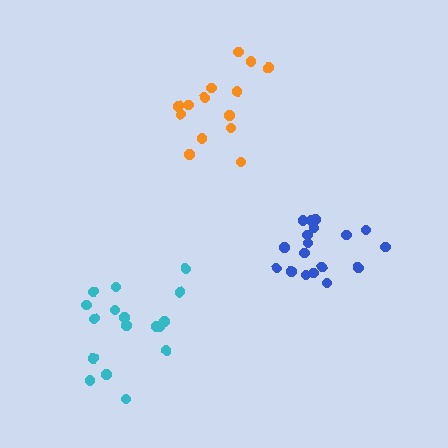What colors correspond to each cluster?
The clusters are colored: blue, cyan, orange.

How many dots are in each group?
Group 1: 18 dots, Group 2: 17 dots, Group 3: 14 dots (49 total).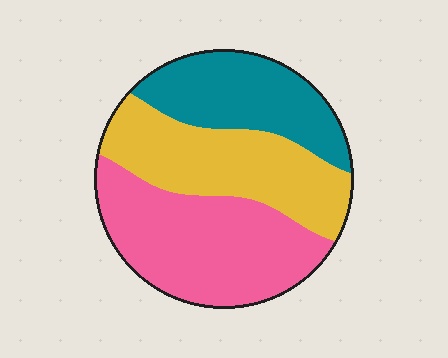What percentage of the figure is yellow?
Yellow covers 33% of the figure.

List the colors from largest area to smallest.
From largest to smallest: pink, yellow, teal.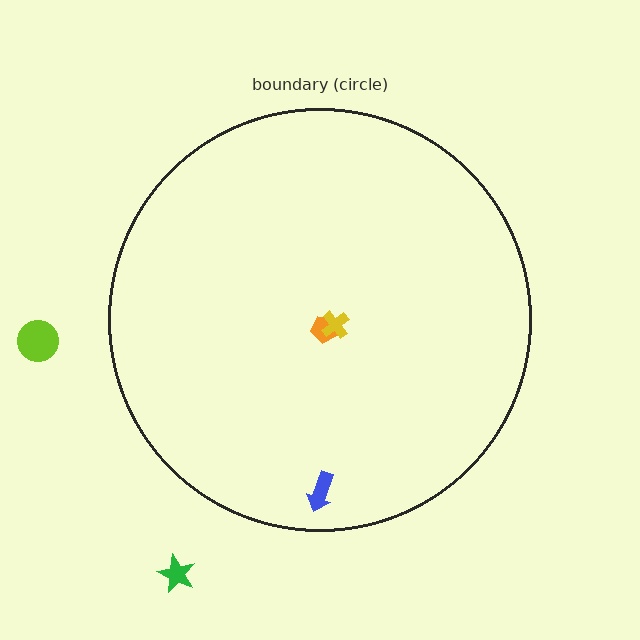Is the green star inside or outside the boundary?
Outside.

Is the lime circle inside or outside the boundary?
Outside.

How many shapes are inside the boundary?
3 inside, 2 outside.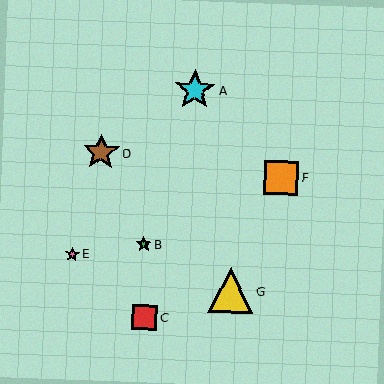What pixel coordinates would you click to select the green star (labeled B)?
Click at (144, 245) to select the green star B.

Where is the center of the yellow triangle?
The center of the yellow triangle is at (231, 291).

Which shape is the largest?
The yellow triangle (labeled G) is the largest.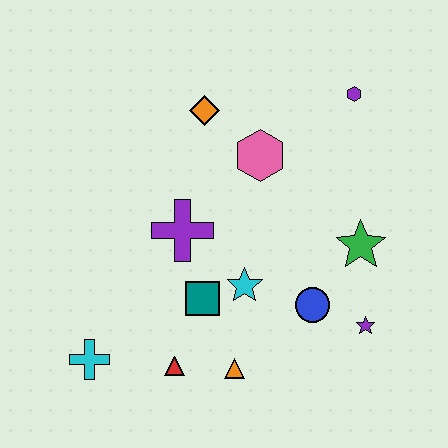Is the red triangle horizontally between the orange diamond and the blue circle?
No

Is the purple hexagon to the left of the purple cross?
No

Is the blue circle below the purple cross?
Yes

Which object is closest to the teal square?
The cyan star is closest to the teal square.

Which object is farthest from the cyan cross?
The purple hexagon is farthest from the cyan cross.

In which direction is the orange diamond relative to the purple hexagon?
The orange diamond is to the left of the purple hexagon.